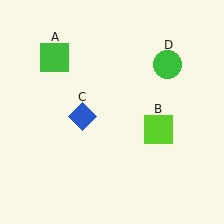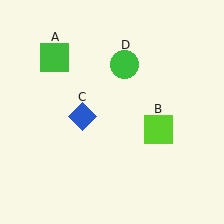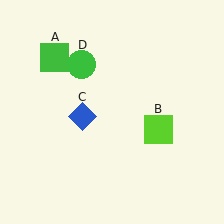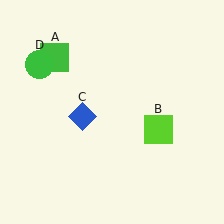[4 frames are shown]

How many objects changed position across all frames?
1 object changed position: green circle (object D).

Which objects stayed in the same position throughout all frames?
Green square (object A) and lime square (object B) and blue diamond (object C) remained stationary.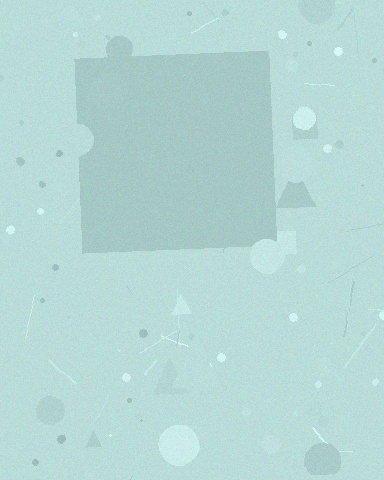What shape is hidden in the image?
A square is hidden in the image.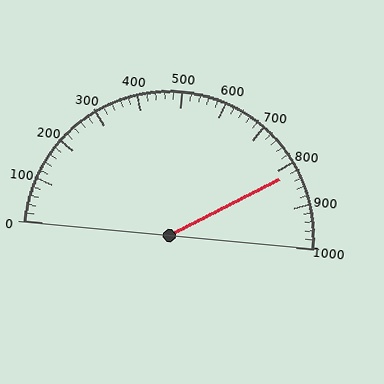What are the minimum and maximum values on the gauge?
The gauge ranges from 0 to 1000.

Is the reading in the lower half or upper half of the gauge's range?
The reading is in the upper half of the range (0 to 1000).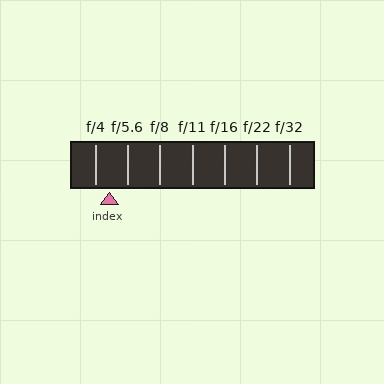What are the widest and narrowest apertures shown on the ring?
The widest aperture shown is f/4 and the narrowest is f/32.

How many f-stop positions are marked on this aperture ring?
There are 7 f-stop positions marked.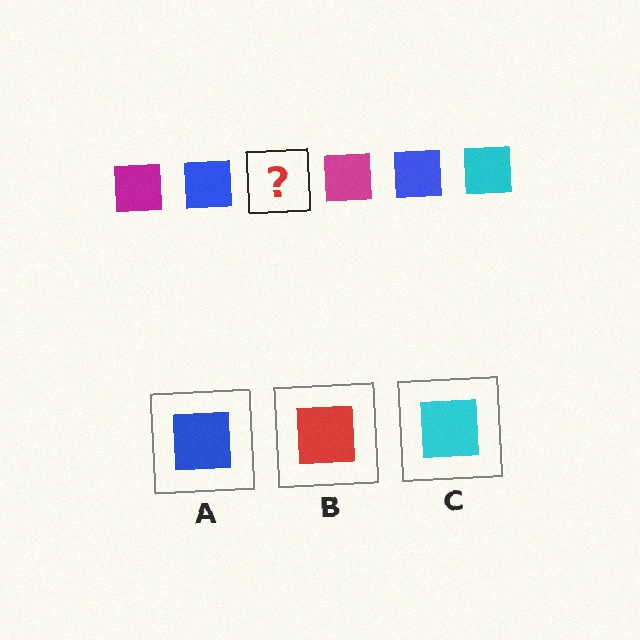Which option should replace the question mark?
Option C.